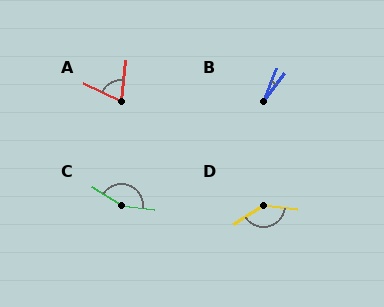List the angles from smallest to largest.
B (15°), A (71°), D (140°), C (156°).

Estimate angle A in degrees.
Approximately 71 degrees.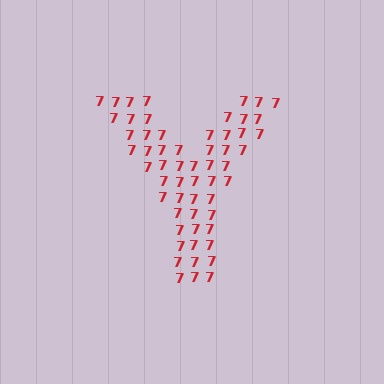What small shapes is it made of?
It is made of small digit 7's.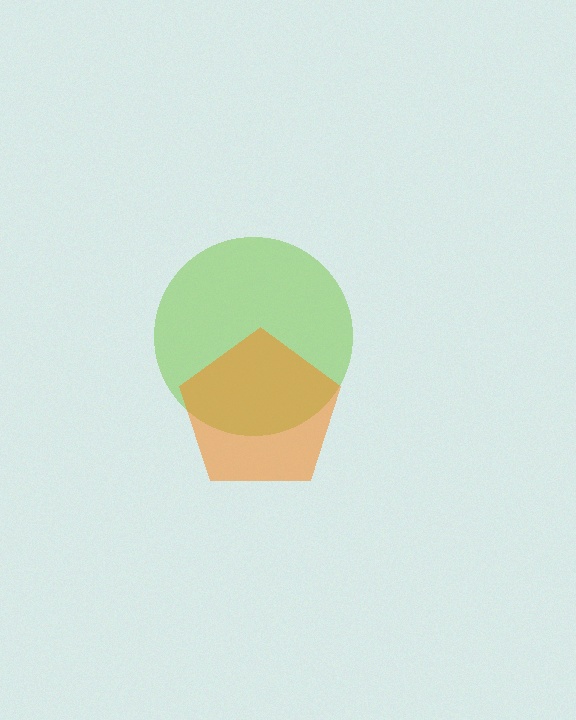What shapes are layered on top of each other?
The layered shapes are: a lime circle, an orange pentagon.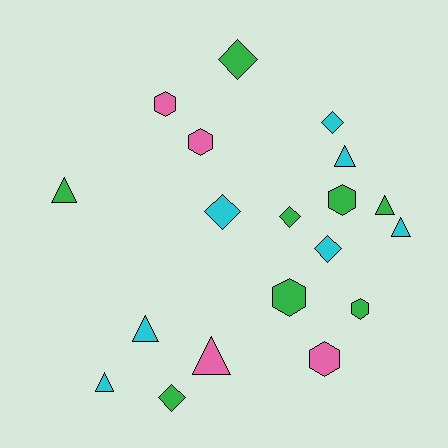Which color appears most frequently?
Green, with 8 objects.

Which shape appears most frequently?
Triangle, with 7 objects.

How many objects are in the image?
There are 19 objects.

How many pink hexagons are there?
There are 3 pink hexagons.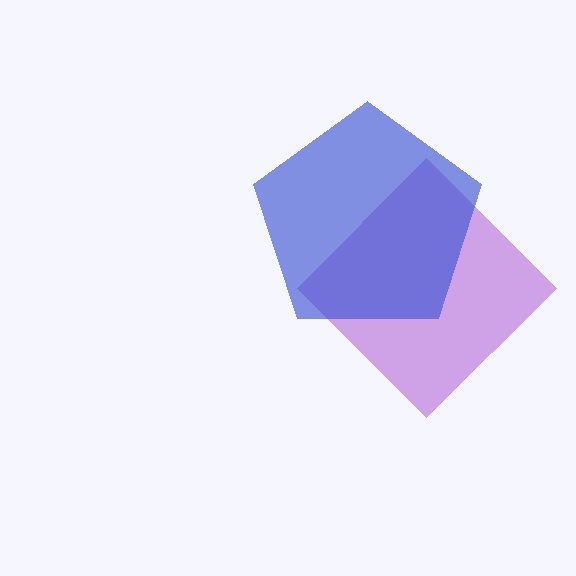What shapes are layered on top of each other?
The layered shapes are: a purple diamond, a blue pentagon.